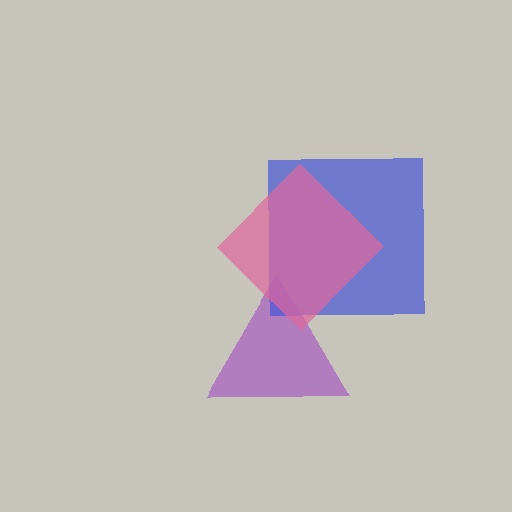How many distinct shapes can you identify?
There are 3 distinct shapes: a purple triangle, a blue square, a pink diamond.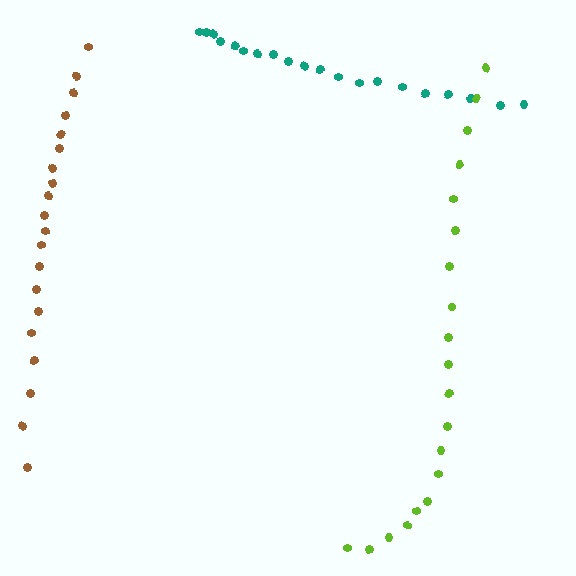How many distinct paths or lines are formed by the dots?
There are 3 distinct paths.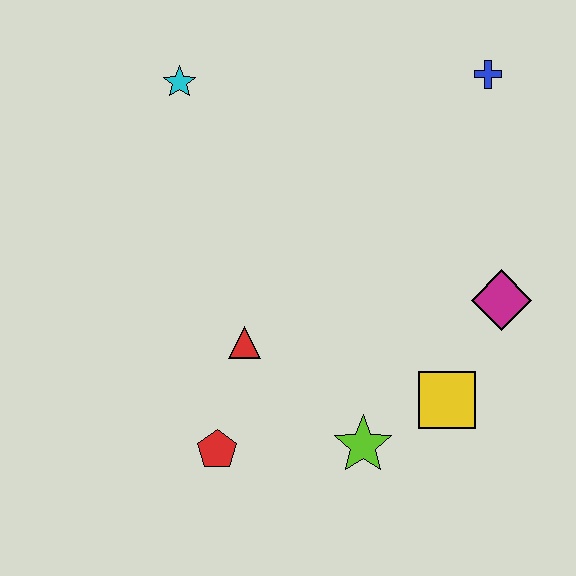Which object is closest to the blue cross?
The magenta diamond is closest to the blue cross.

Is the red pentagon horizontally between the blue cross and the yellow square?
No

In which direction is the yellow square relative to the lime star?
The yellow square is to the right of the lime star.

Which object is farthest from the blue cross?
The red pentagon is farthest from the blue cross.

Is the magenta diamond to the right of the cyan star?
Yes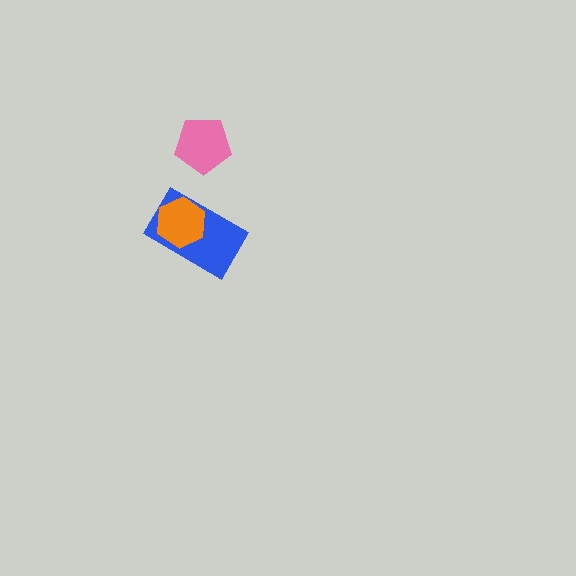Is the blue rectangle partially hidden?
Yes, it is partially covered by another shape.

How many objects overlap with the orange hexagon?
1 object overlaps with the orange hexagon.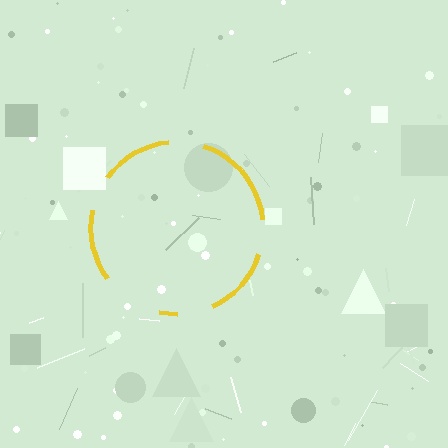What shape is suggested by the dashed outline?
The dashed outline suggests a circle.